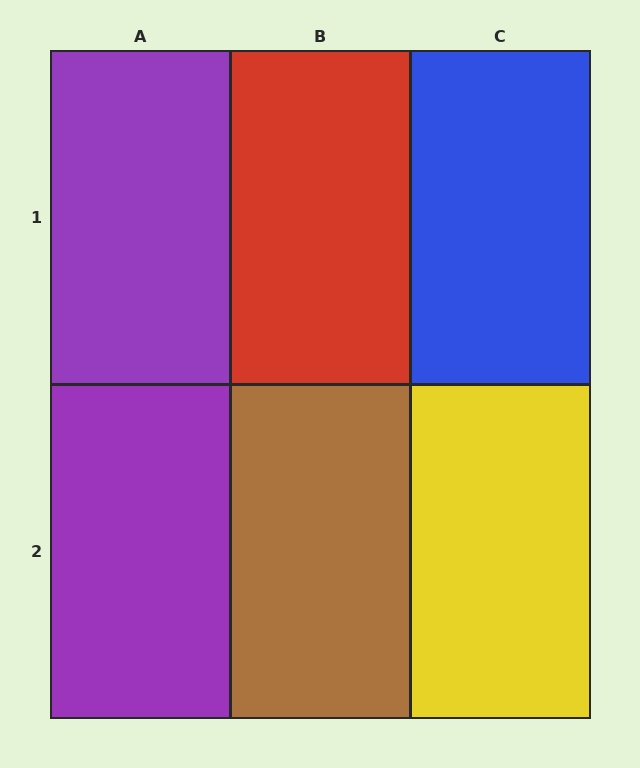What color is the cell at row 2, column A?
Purple.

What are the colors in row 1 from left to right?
Purple, red, blue.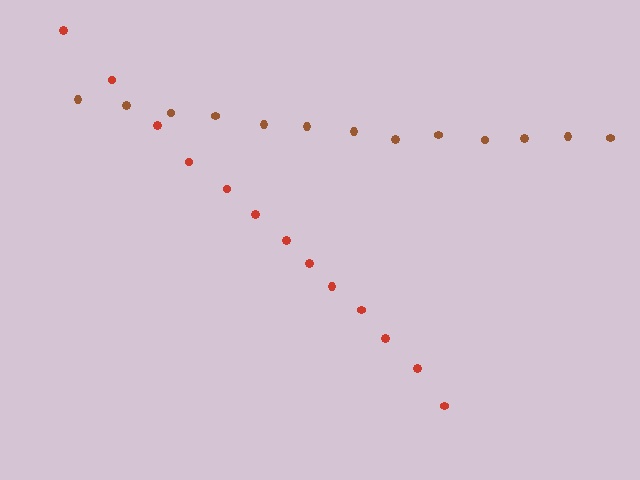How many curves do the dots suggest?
There are 2 distinct paths.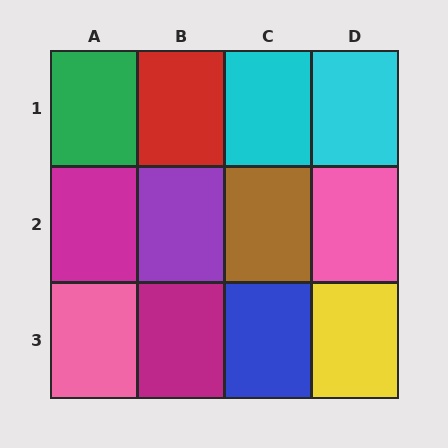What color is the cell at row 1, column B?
Red.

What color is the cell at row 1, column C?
Cyan.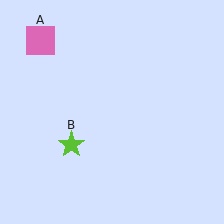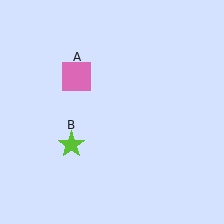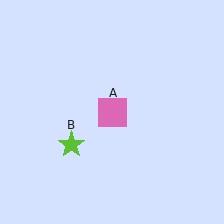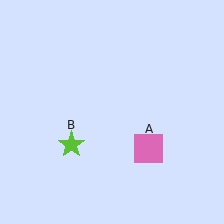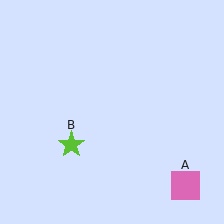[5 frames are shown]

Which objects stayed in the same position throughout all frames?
Lime star (object B) remained stationary.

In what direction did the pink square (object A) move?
The pink square (object A) moved down and to the right.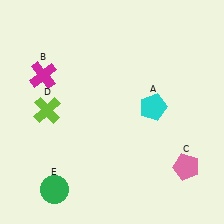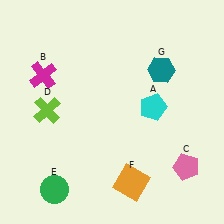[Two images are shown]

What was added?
An orange square (F), a teal hexagon (G) were added in Image 2.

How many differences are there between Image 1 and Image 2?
There are 2 differences between the two images.